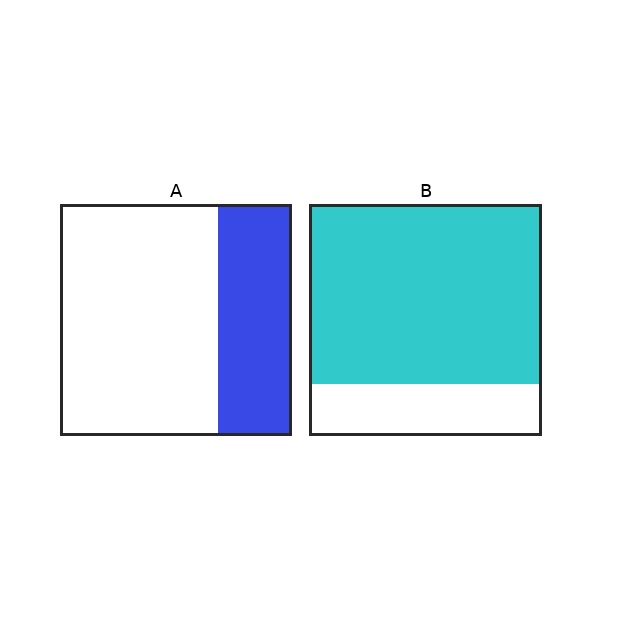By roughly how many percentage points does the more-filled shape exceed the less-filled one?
By roughly 45 percentage points (B over A).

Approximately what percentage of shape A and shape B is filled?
A is approximately 30% and B is approximately 80%.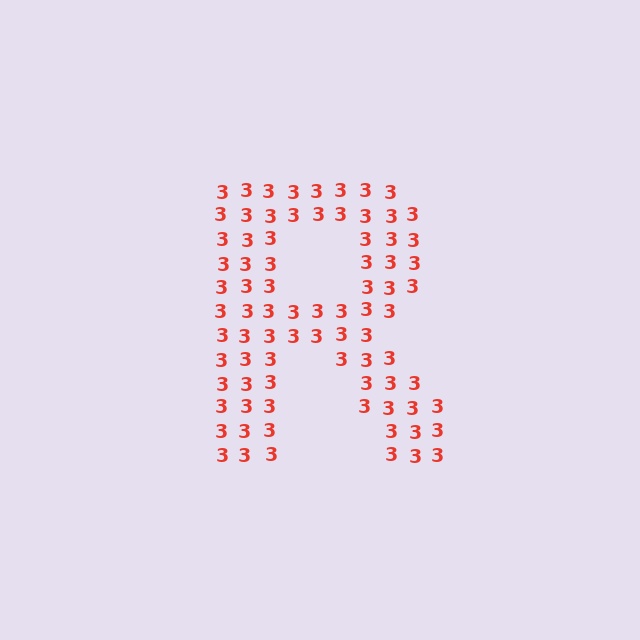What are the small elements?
The small elements are digit 3's.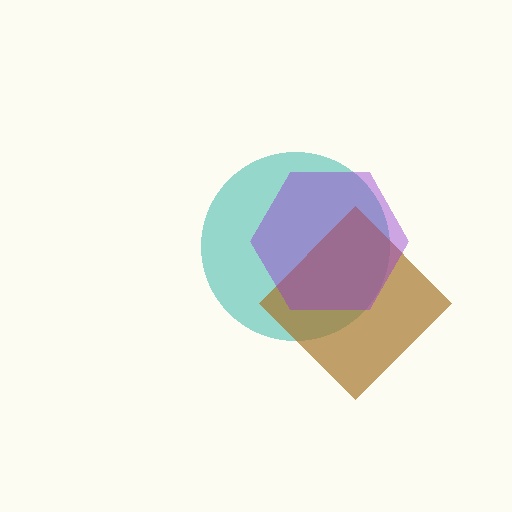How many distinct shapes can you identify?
There are 3 distinct shapes: a teal circle, a brown diamond, a purple hexagon.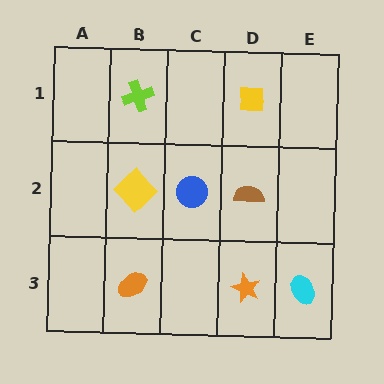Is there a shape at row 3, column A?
No, that cell is empty.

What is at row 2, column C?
A blue circle.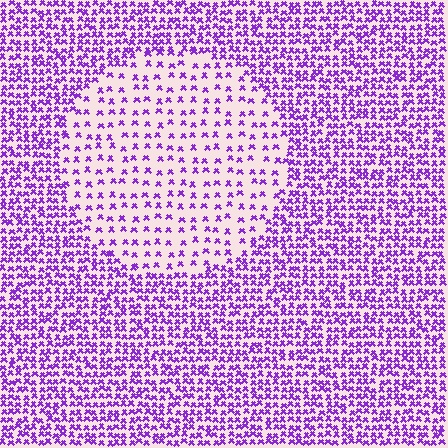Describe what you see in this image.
The image contains small purple elements arranged at two different densities. A circle-shaped region is visible where the elements are less densely packed than the surrounding area.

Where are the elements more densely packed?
The elements are more densely packed outside the circle boundary.